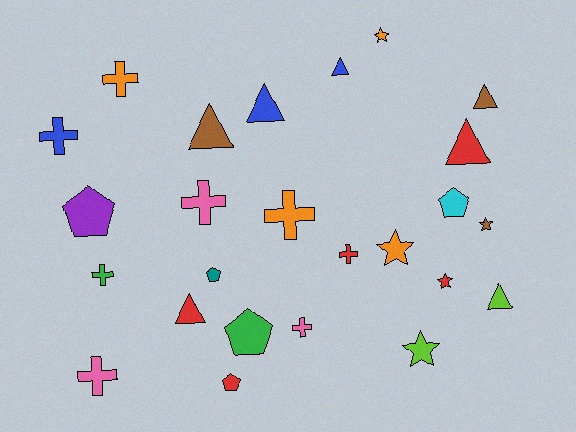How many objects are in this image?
There are 25 objects.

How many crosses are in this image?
There are 8 crosses.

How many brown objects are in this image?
There are 3 brown objects.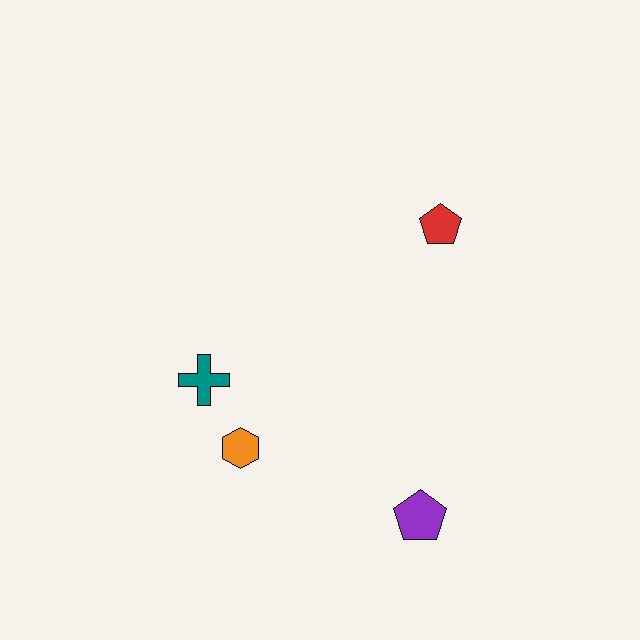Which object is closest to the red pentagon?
The teal cross is closest to the red pentagon.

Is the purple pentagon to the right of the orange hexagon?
Yes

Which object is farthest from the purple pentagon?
The red pentagon is farthest from the purple pentagon.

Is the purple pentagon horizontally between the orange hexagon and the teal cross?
No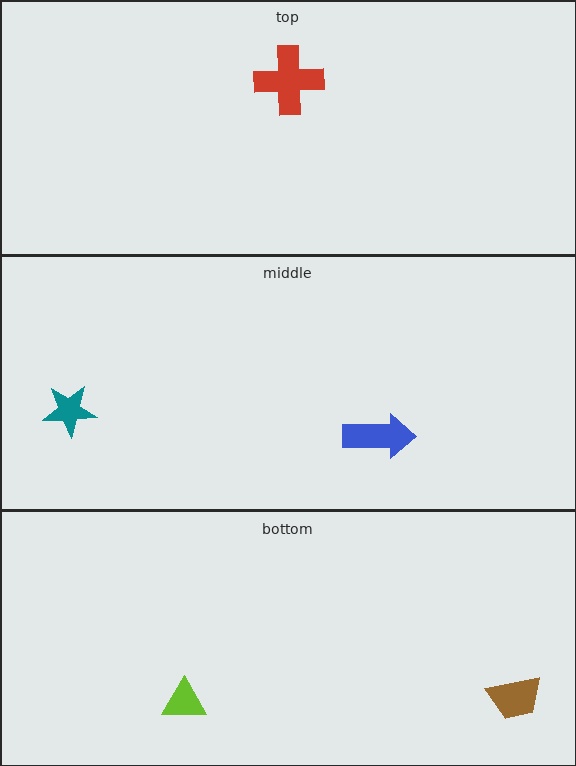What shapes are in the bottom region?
The lime triangle, the brown trapezoid.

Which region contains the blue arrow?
The middle region.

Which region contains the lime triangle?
The bottom region.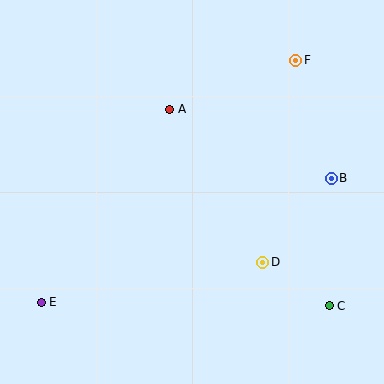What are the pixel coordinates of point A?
Point A is at (170, 109).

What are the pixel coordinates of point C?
Point C is at (329, 306).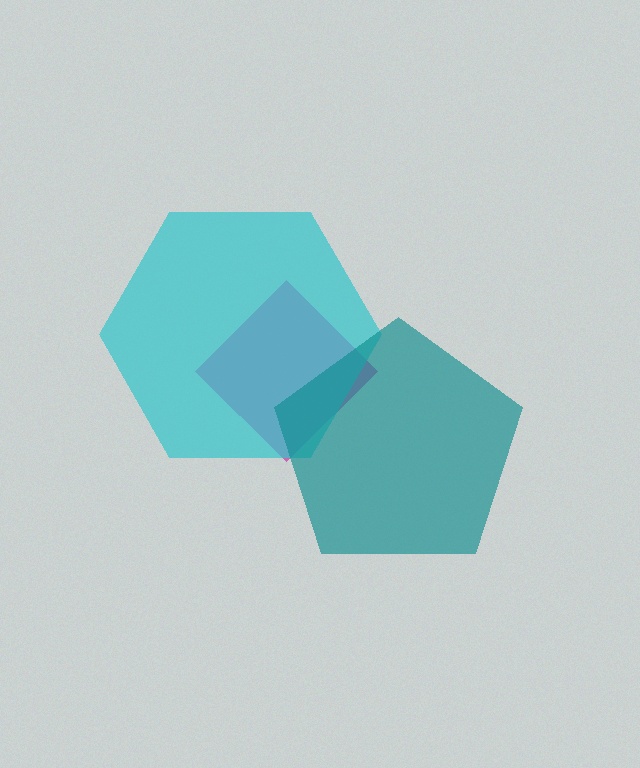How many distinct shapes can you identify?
There are 3 distinct shapes: a magenta diamond, a cyan hexagon, a teal pentagon.